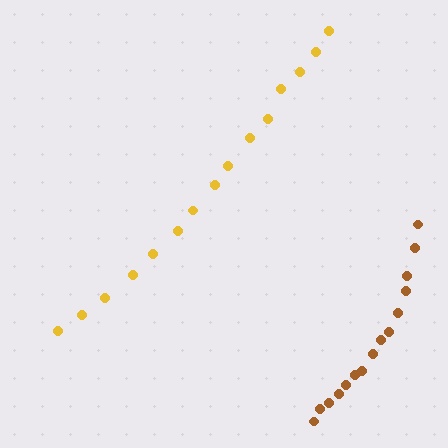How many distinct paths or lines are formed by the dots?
There are 2 distinct paths.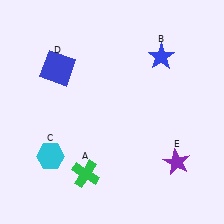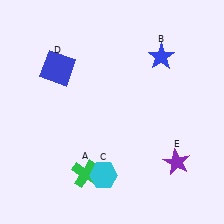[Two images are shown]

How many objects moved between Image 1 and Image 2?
1 object moved between the two images.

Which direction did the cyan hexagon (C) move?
The cyan hexagon (C) moved right.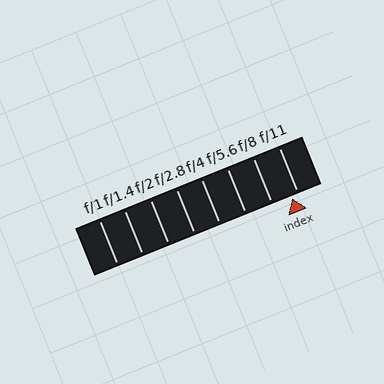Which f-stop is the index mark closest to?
The index mark is closest to f/11.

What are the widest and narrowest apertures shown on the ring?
The widest aperture shown is f/1 and the narrowest is f/11.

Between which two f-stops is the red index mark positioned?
The index mark is between f/8 and f/11.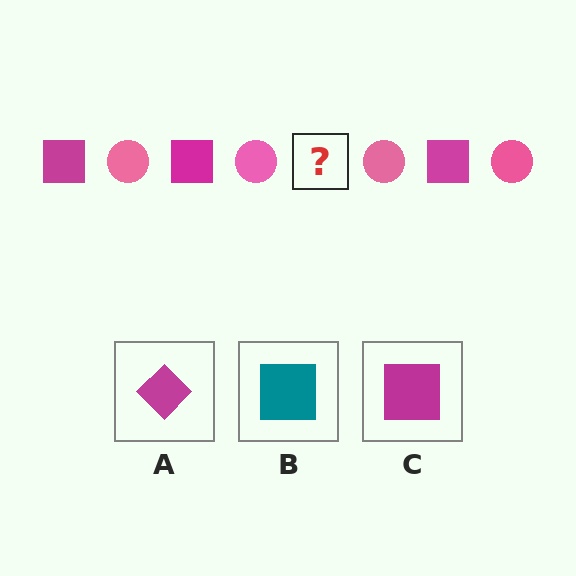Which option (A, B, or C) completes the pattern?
C.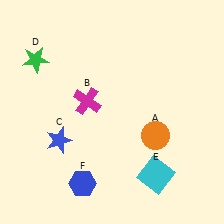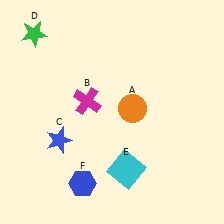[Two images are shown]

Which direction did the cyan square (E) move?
The cyan square (E) moved left.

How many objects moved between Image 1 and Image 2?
3 objects moved between the two images.